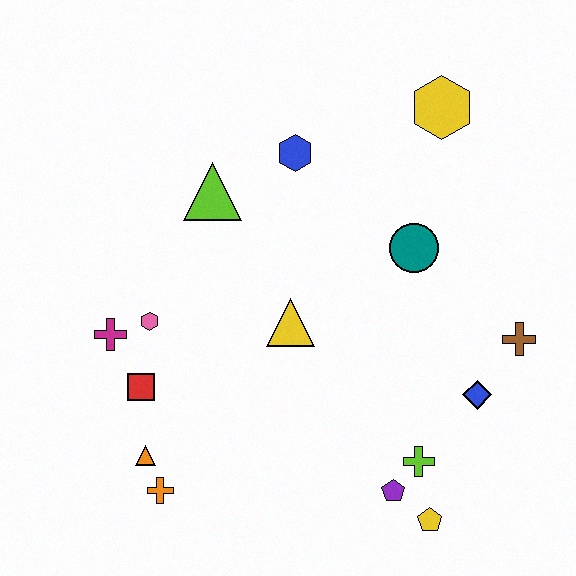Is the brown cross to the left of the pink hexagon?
No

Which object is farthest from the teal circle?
The orange cross is farthest from the teal circle.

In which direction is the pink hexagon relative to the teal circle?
The pink hexagon is to the left of the teal circle.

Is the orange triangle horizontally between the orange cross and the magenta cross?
Yes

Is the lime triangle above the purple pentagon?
Yes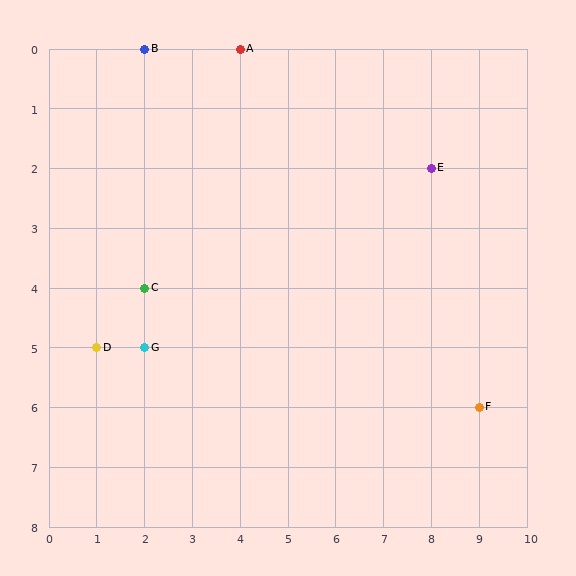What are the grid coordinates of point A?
Point A is at grid coordinates (4, 0).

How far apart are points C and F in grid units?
Points C and F are 7 columns and 2 rows apart (about 7.3 grid units diagonally).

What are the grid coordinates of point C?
Point C is at grid coordinates (2, 4).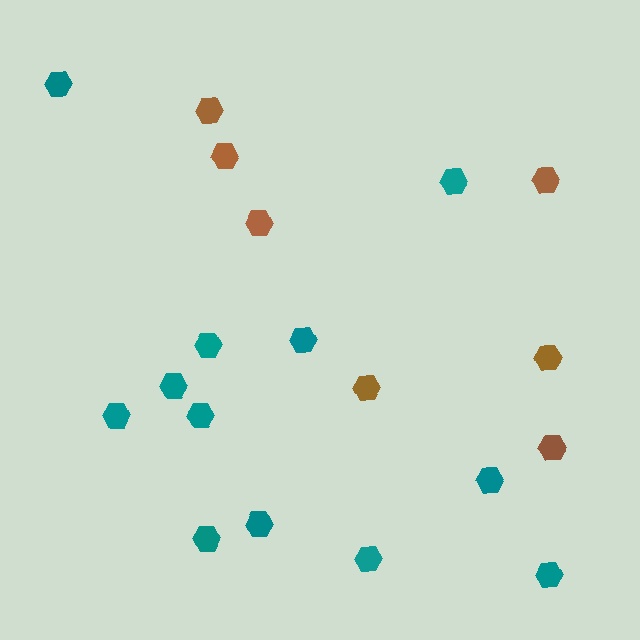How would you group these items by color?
There are 2 groups: one group of teal hexagons (12) and one group of brown hexagons (7).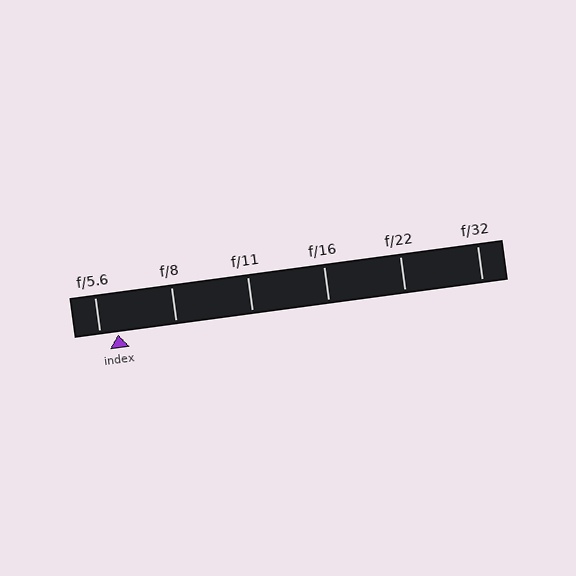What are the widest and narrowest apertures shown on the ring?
The widest aperture shown is f/5.6 and the narrowest is f/32.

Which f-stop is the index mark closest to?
The index mark is closest to f/5.6.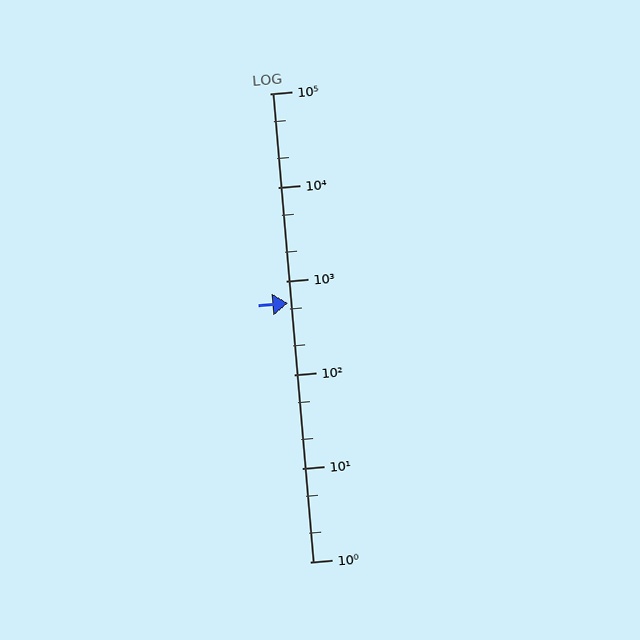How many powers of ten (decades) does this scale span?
The scale spans 5 decades, from 1 to 100000.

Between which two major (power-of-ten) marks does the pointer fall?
The pointer is between 100 and 1000.